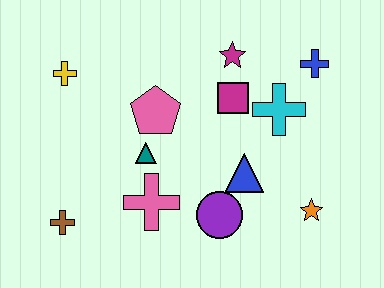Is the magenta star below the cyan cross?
No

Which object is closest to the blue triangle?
The purple circle is closest to the blue triangle.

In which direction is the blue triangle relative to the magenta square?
The blue triangle is below the magenta square.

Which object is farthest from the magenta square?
The brown cross is farthest from the magenta square.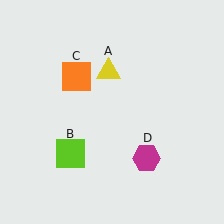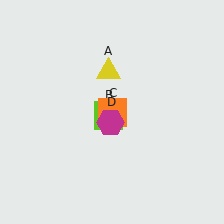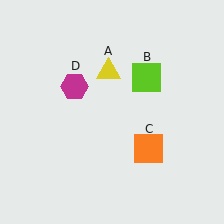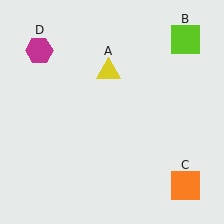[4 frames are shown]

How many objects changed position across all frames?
3 objects changed position: lime square (object B), orange square (object C), magenta hexagon (object D).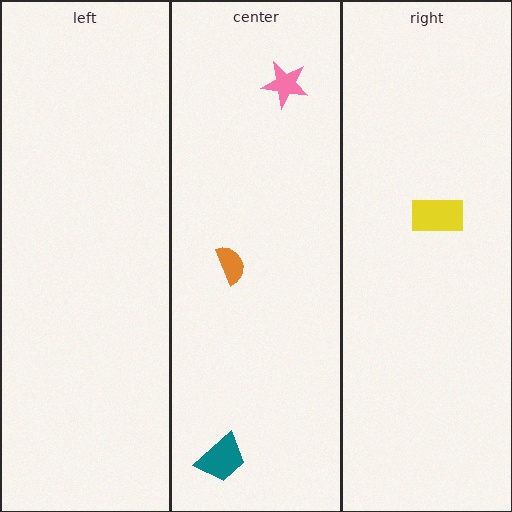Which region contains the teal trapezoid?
The center region.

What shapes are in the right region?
The yellow rectangle.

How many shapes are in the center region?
3.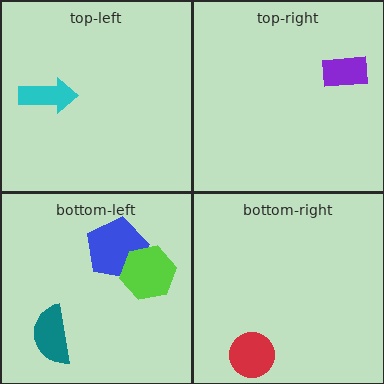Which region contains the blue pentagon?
The bottom-left region.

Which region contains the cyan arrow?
The top-left region.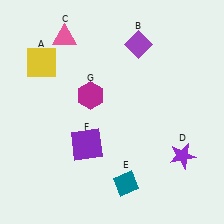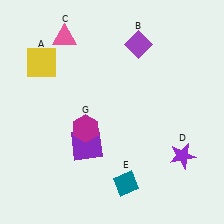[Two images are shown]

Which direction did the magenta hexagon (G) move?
The magenta hexagon (G) moved down.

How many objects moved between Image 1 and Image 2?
1 object moved between the two images.